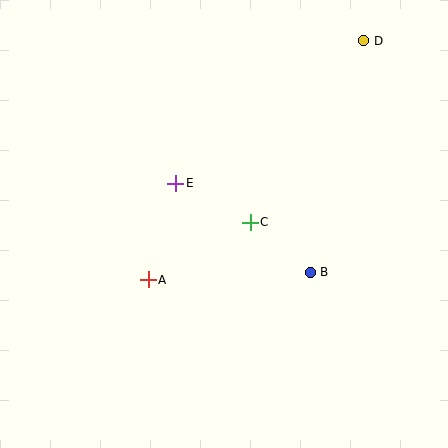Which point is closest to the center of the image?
Point C at (250, 222) is closest to the center.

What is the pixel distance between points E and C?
The distance between E and C is 84 pixels.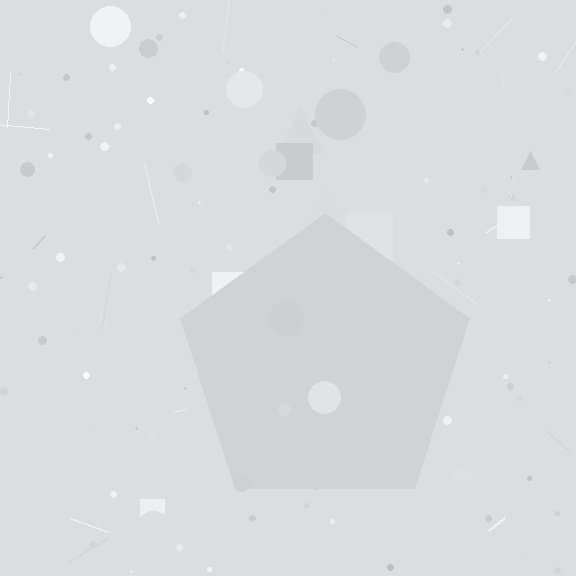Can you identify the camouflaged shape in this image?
The camouflaged shape is a pentagon.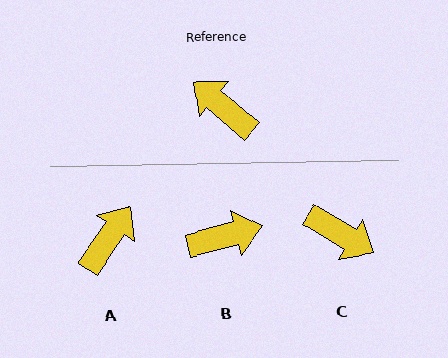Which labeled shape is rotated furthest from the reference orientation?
C, about 170 degrees away.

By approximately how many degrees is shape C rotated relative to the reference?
Approximately 170 degrees clockwise.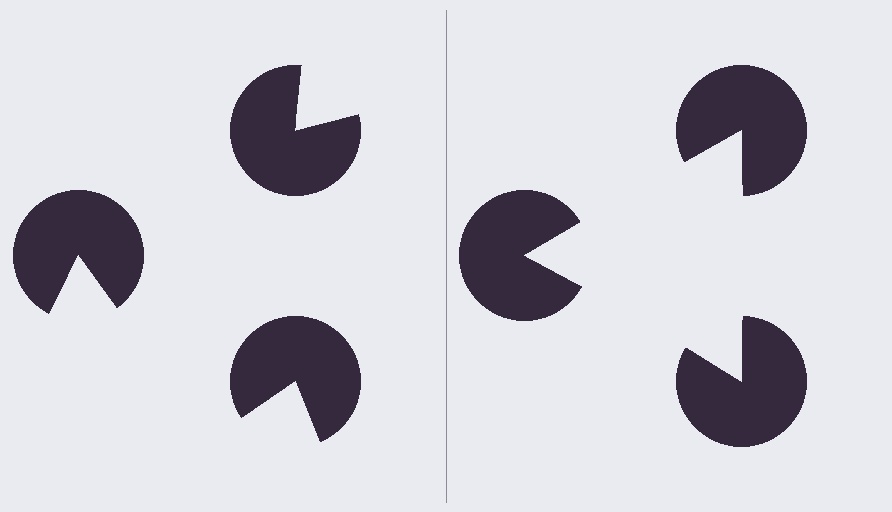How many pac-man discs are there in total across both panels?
6 — 3 on each side.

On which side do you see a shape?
An illusory triangle appears on the right side. On the left side the wedge cuts are rotated, so no coherent shape forms.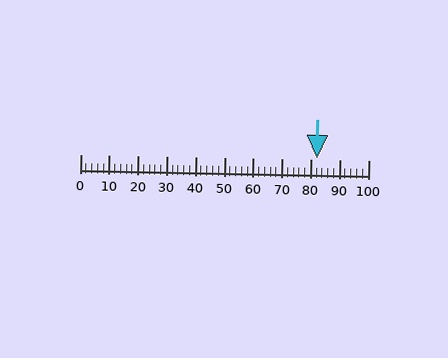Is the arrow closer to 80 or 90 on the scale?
The arrow is closer to 80.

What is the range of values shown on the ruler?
The ruler shows values from 0 to 100.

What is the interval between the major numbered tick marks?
The major tick marks are spaced 10 units apart.